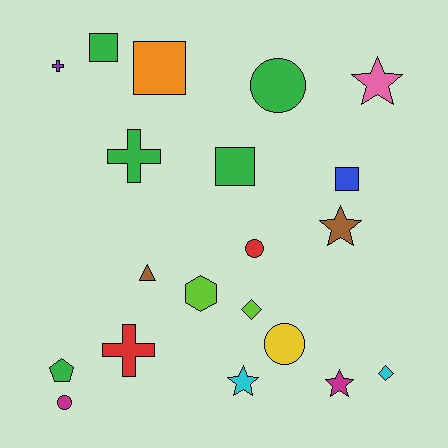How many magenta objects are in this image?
There are 2 magenta objects.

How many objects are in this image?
There are 20 objects.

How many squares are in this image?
There are 4 squares.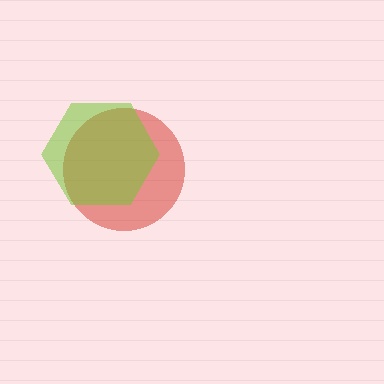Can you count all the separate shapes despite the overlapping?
Yes, there are 2 separate shapes.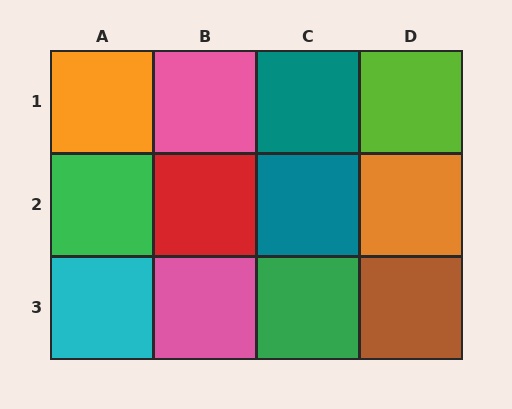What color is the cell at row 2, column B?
Red.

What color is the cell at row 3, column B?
Pink.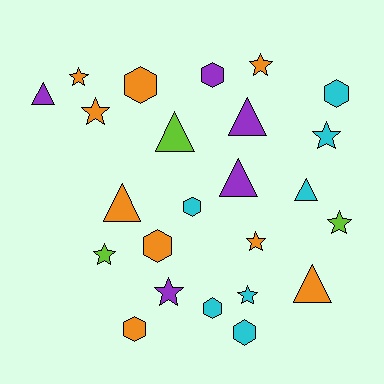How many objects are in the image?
There are 24 objects.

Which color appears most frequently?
Orange, with 9 objects.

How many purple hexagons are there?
There is 1 purple hexagon.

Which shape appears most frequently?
Star, with 9 objects.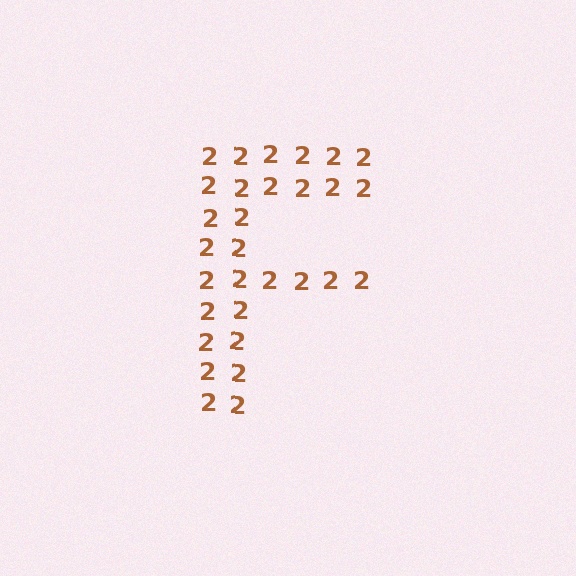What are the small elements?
The small elements are digit 2's.